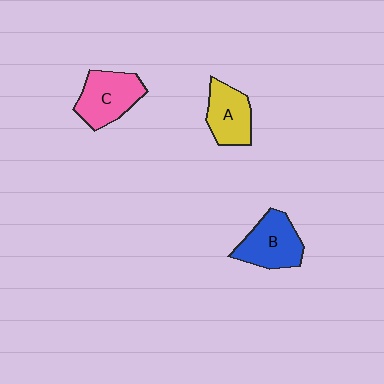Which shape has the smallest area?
Shape A (yellow).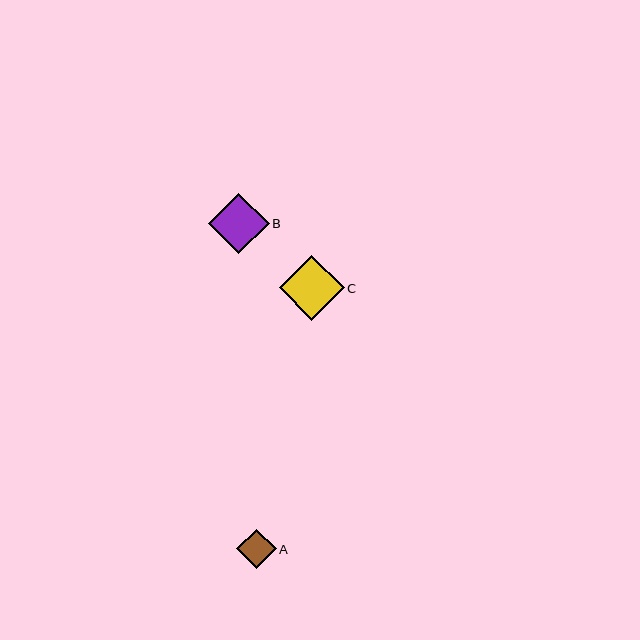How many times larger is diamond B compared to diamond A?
Diamond B is approximately 1.5 times the size of diamond A.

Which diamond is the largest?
Diamond C is the largest with a size of approximately 65 pixels.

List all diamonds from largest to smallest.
From largest to smallest: C, B, A.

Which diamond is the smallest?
Diamond A is the smallest with a size of approximately 40 pixels.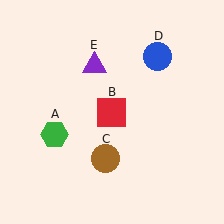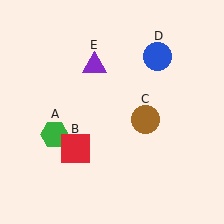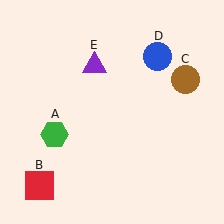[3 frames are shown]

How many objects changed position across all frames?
2 objects changed position: red square (object B), brown circle (object C).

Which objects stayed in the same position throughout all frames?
Green hexagon (object A) and blue circle (object D) and purple triangle (object E) remained stationary.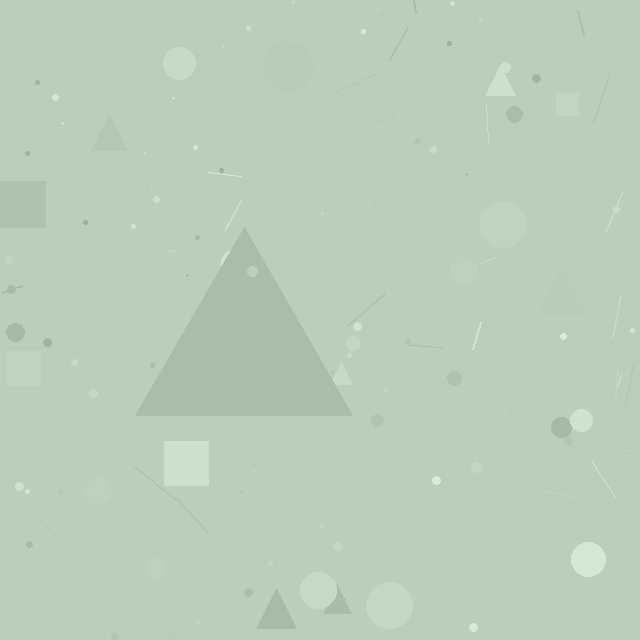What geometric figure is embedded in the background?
A triangle is embedded in the background.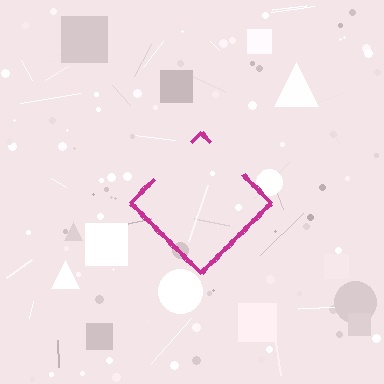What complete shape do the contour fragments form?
The contour fragments form a diamond.